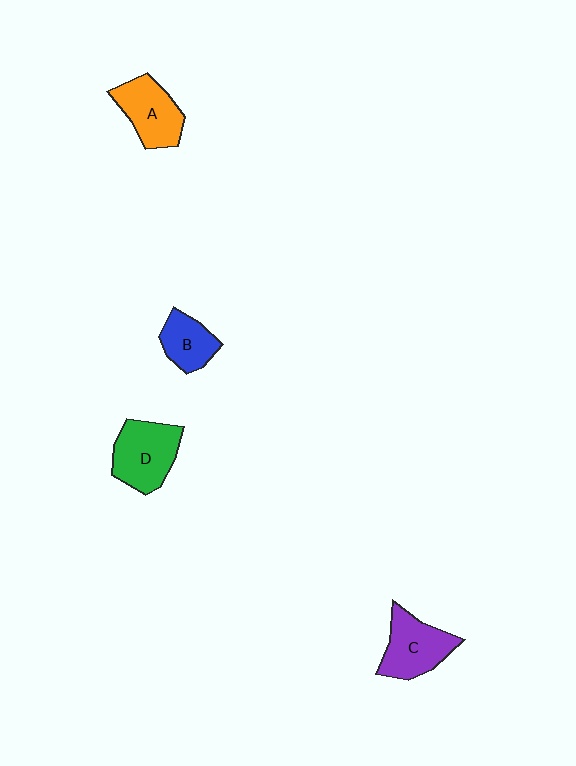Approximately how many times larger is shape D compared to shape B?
Approximately 1.6 times.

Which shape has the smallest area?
Shape B (blue).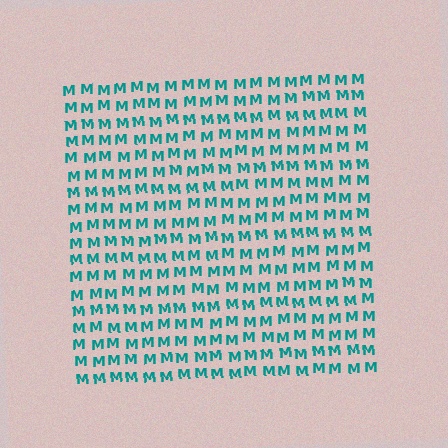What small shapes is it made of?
It is made of small letter M's.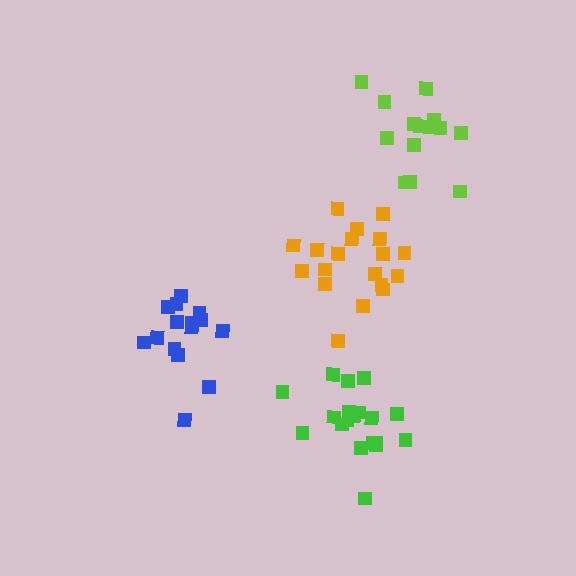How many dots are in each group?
Group 1: 19 dots, Group 2: 19 dots, Group 3: 15 dots, Group 4: 14 dots (67 total).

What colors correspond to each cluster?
The clusters are colored: green, orange, blue, lime.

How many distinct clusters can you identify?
There are 4 distinct clusters.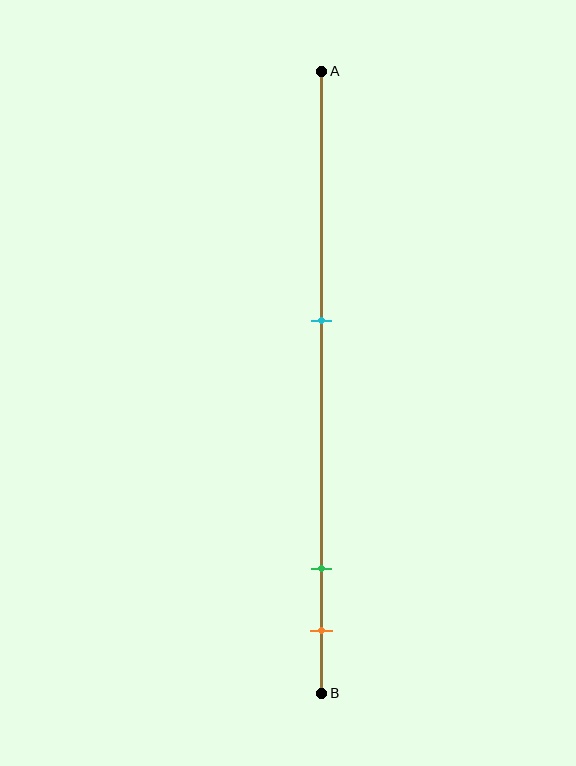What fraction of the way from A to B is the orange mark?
The orange mark is approximately 90% (0.9) of the way from A to B.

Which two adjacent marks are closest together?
The green and orange marks are the closest adjacent pair.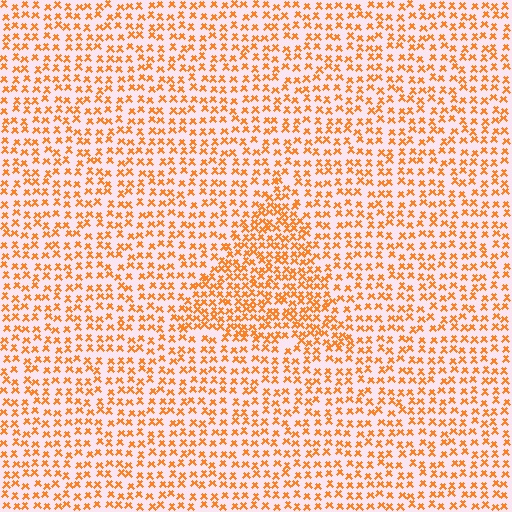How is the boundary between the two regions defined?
The boundary is defined by a change in element density (approximately 1.7x ratio). All elements are the same color, size, and shape.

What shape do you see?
I see a triangle.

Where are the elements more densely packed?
The elements are more densely packed inside the triangle boundary.